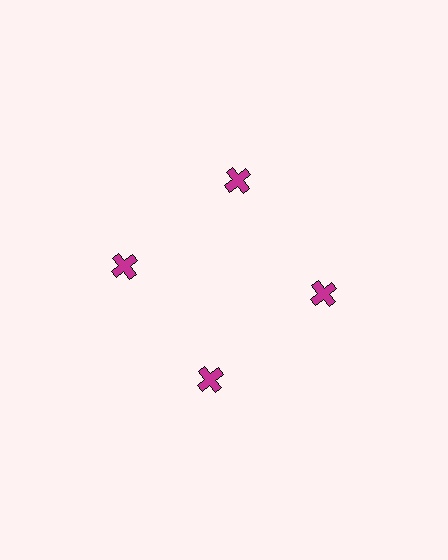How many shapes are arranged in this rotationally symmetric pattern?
There are 4 shapes, arranged in 4 groups of 1.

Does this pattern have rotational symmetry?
Yes, this pattern has 4-fold rotational symmetry. It looks the same after rotating 90 degrees around the center.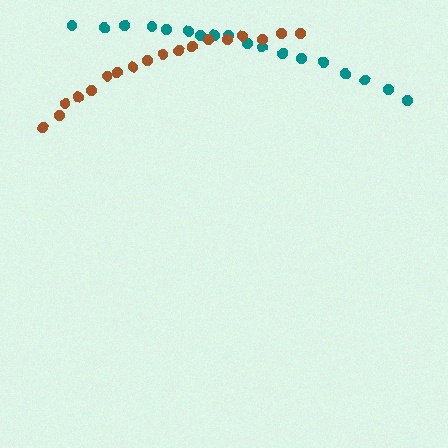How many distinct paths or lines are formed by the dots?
There are 2 distinct paths.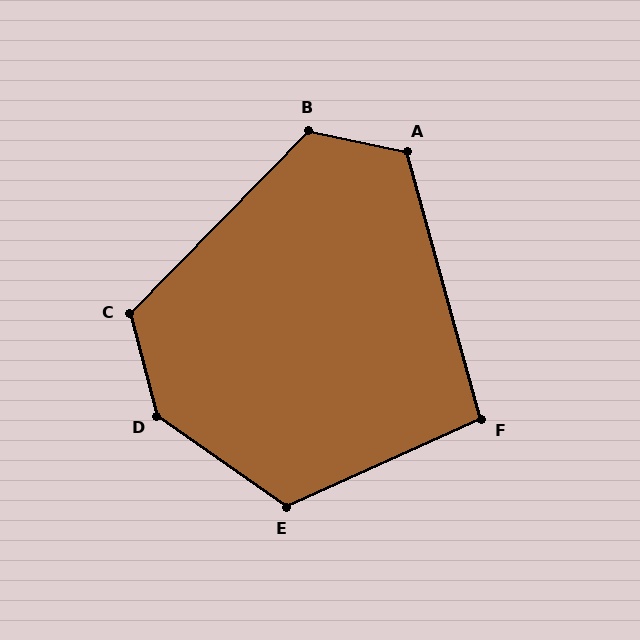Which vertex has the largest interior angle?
D, at approximately 139 degrees.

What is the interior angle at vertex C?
Approximately 121 degrees (obtuse).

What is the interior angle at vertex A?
Approximately 117 degrees (obtuse).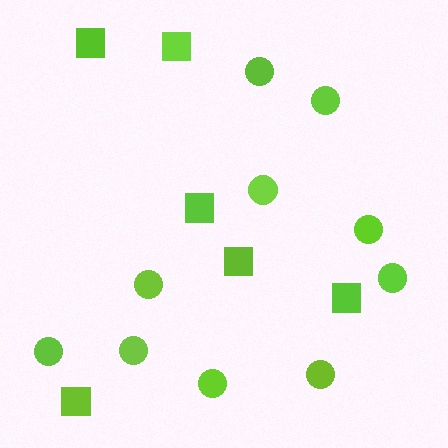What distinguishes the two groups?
There are 2 groups: one group of circles (10) and one group of squares (6).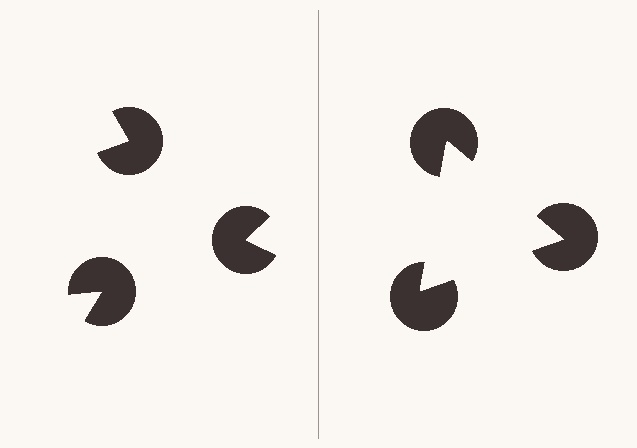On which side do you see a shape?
An illusory triangle appears on the right side. On the left side the wedge cuts are rotated, so no coherent shape forms.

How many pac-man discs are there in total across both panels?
6 — 3 on each side.